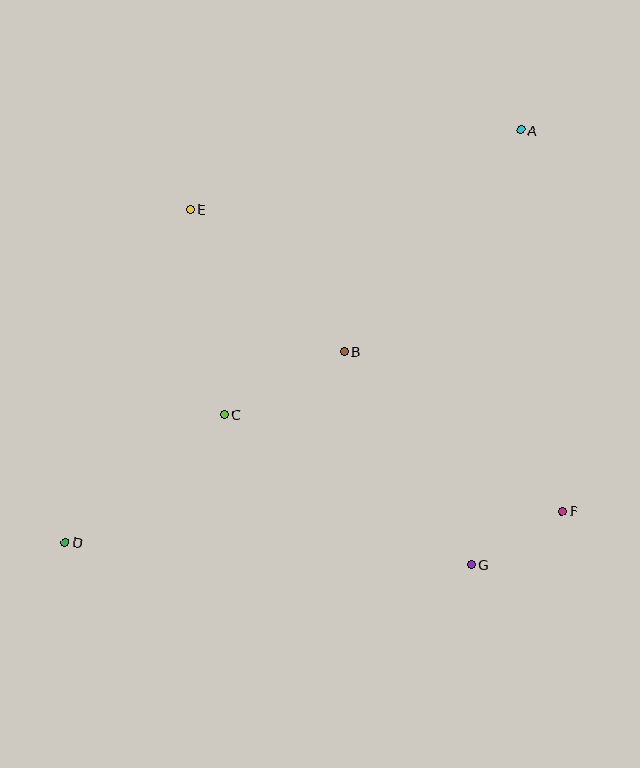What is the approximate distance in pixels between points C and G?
The distance between C and G is approximately 289 pixels.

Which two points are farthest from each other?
Points A and D are farthest from each other.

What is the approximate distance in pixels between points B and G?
The distance between B and G is approximately 248 pixels.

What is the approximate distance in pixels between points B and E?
The distance between B and E is approximately 210 pixels.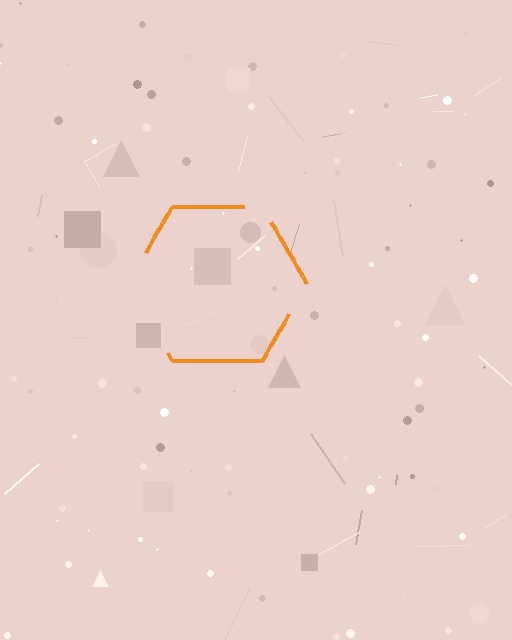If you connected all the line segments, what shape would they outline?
They would outline a hexagon.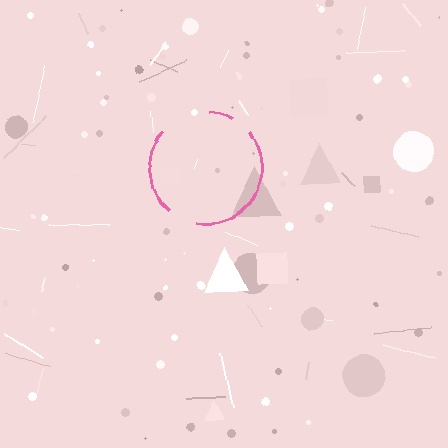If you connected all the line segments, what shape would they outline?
They would outline a circle.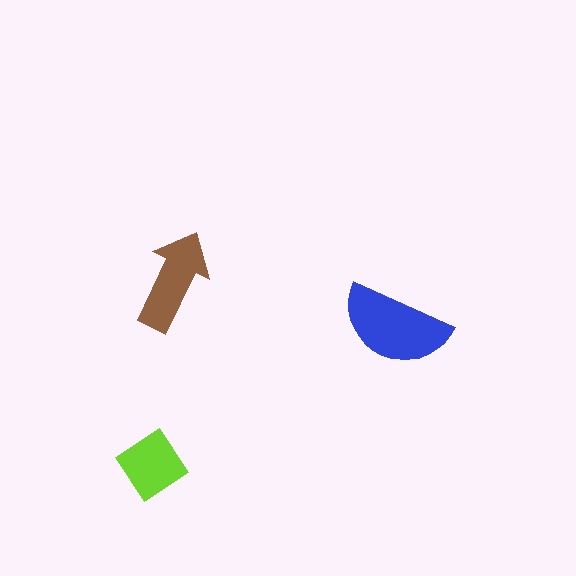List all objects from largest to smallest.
The blue semicircle, the brown arrow, the lime diamond.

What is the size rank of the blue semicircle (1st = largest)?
1st.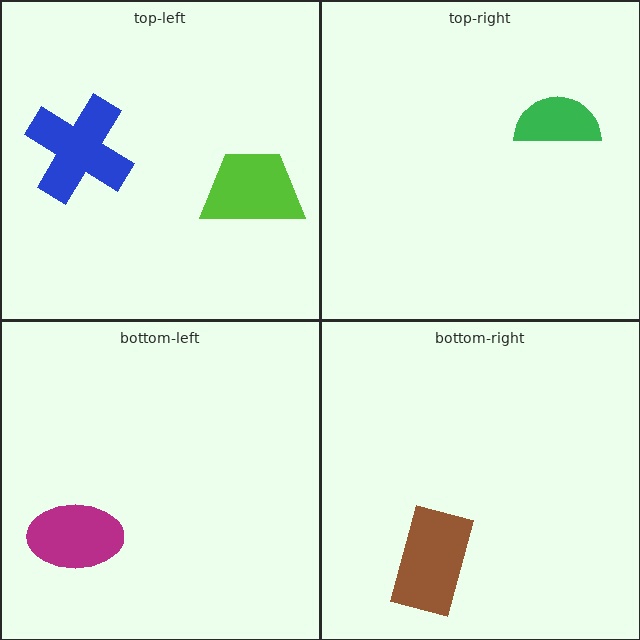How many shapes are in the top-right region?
1.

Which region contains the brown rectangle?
The bottom-right region.